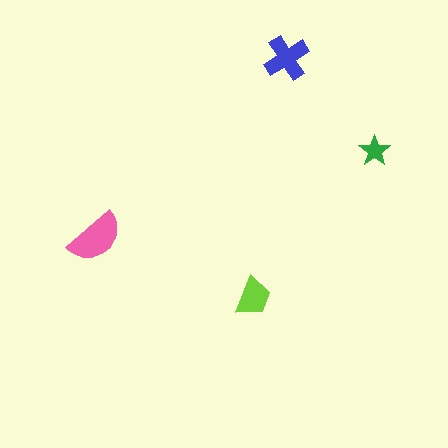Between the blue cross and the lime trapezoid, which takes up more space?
The blue cross.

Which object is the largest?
The pink semicircle.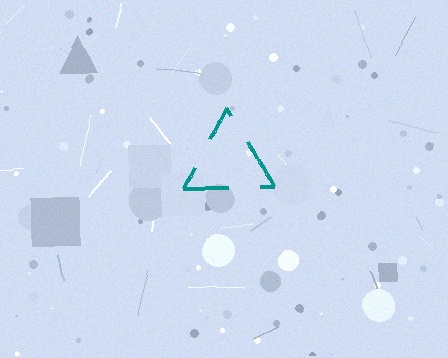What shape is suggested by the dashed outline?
The dashed outline suggests a triangle.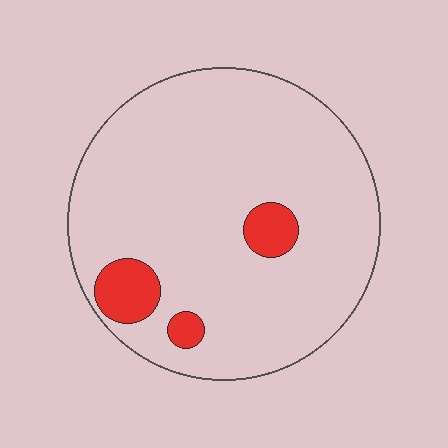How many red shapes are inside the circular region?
3.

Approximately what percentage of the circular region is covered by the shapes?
Approximately 10%.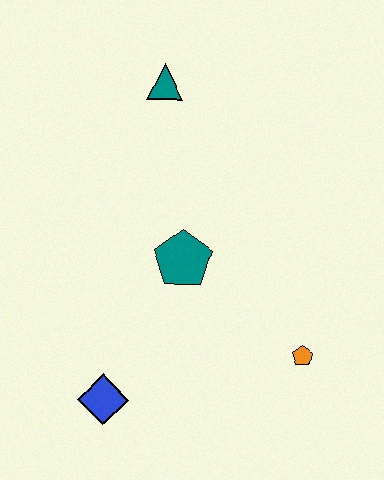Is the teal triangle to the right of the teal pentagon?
No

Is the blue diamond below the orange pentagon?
Yes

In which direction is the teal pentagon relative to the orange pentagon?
The teal pentagon is to the left of the orange pentagon.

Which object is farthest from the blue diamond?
The teal triangle is farthest from the blue diamond.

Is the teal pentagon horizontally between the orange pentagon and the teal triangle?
Yes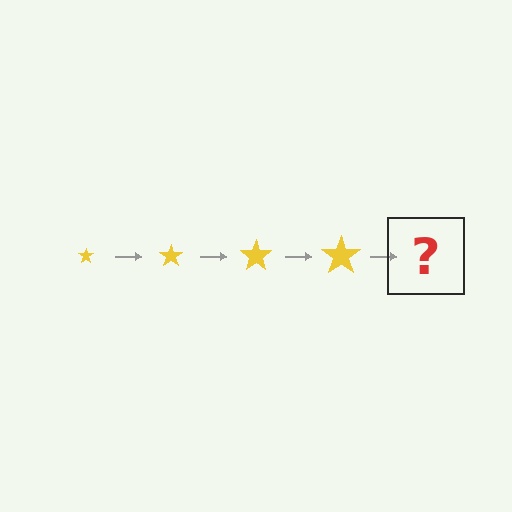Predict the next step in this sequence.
The next step is a yellow star, larger than the previous one.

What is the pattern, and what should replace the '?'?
The pattern is that the star gets progressively larger each step. The '?' should be a yellow star, larger than the previous one.